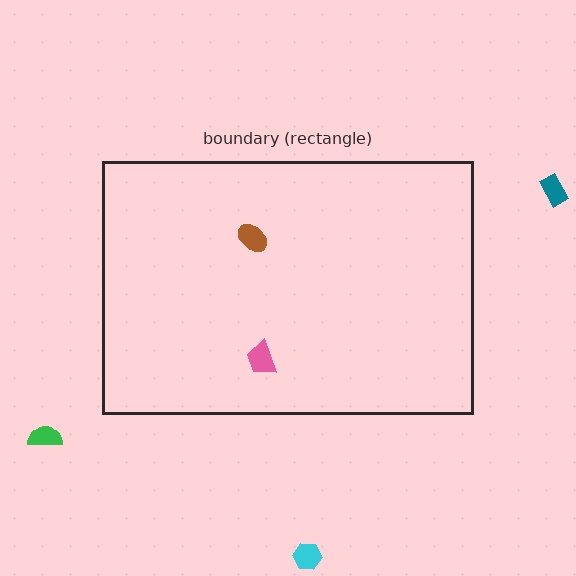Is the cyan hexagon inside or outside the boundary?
Outside.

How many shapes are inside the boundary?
2 inside, 3 outside.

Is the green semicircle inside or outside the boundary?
Outside.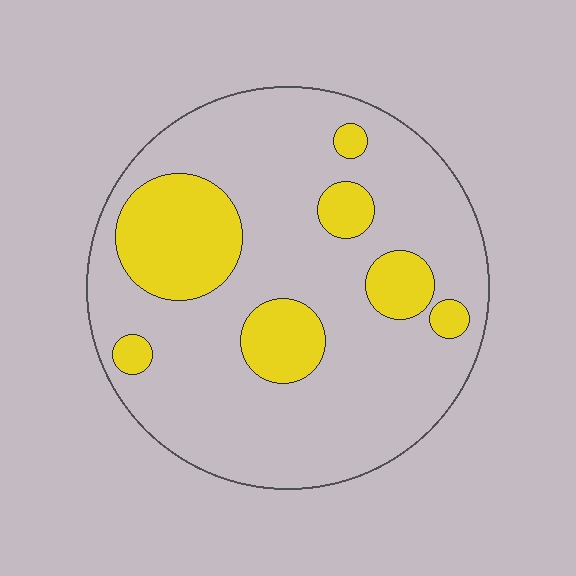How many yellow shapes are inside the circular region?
7.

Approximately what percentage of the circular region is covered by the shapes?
Approximately 20%.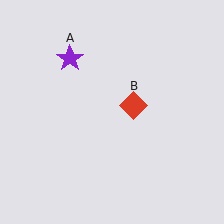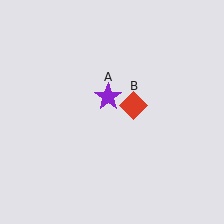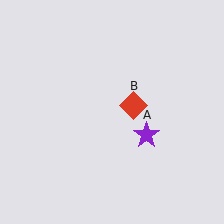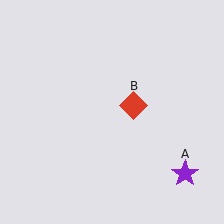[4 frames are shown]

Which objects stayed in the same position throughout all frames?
Red diamond (object B) remained stationary.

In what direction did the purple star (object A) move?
The purple star (object A) moved down and to the right.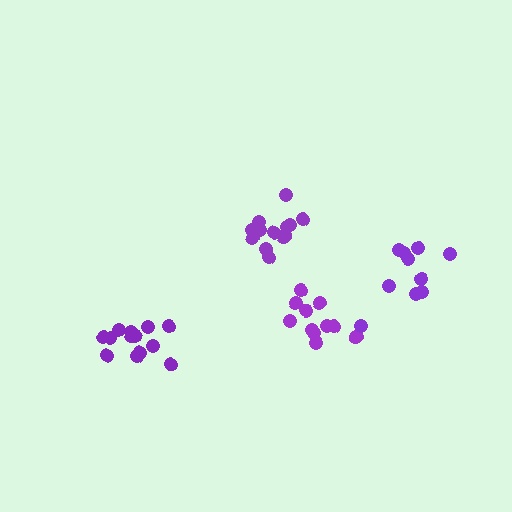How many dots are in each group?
Group 1: 14 dots, Group 2: 13 dots, Group 3: 11 dots, Group 4: 10 dots (48 total).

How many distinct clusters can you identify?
There are 4 distinct clusters.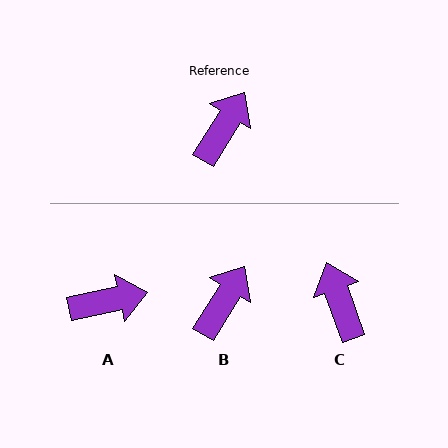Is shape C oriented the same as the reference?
No, it is off by about 51 degrees.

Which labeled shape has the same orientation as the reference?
B.